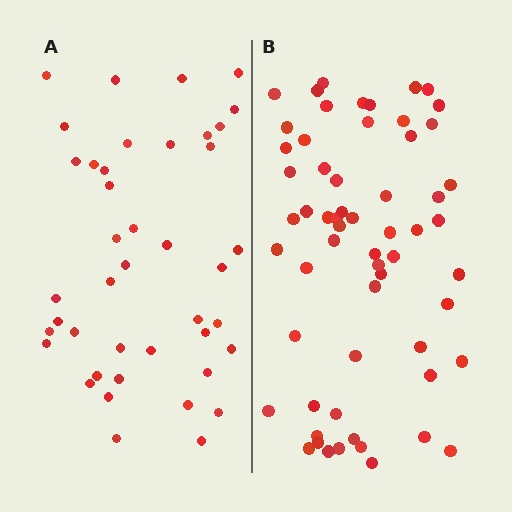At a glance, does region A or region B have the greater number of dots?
Region B (the right region) has more dots.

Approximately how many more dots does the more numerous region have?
Region B has approximately 20 more dots than region A.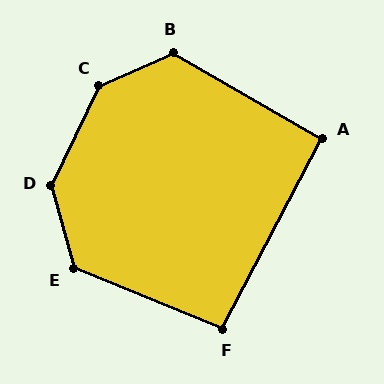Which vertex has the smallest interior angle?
A, at approximately 92 degrees.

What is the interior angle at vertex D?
Approximately 139 degrees (obtuse).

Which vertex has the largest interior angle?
C, at approximately 140 degrees.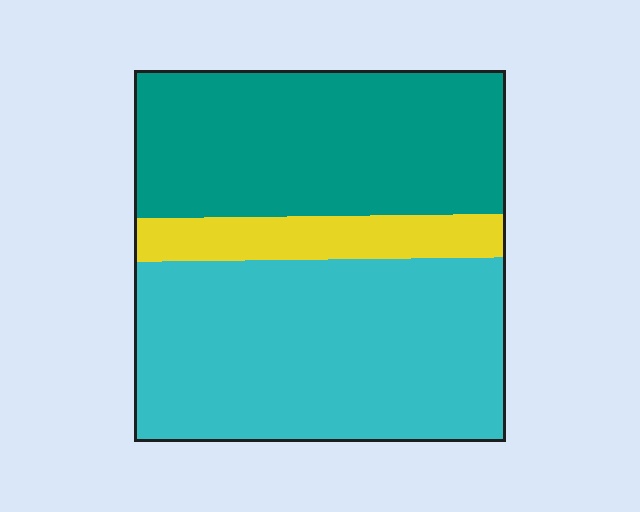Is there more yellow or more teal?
Teal.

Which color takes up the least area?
Yellow, at roughly 10%.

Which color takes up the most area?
Cyan, at roughly 50%.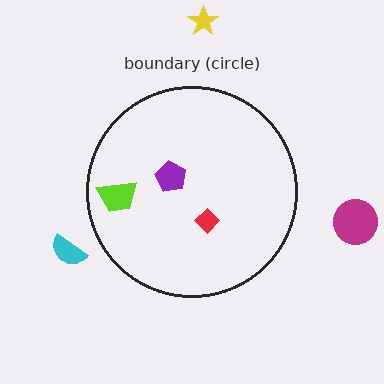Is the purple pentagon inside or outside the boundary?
Inside.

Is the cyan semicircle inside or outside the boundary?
Outside.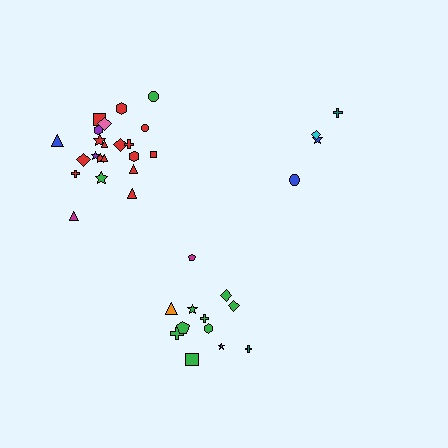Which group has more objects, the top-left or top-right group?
The top-left group.